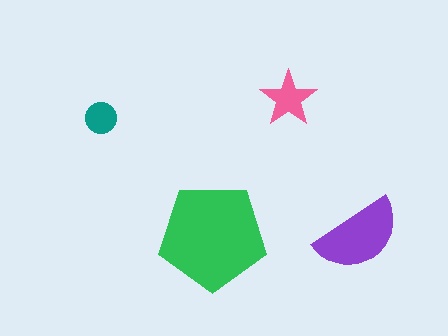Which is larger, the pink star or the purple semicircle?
The purple semicircle.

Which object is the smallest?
The teal circle.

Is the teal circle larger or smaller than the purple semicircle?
Smaller.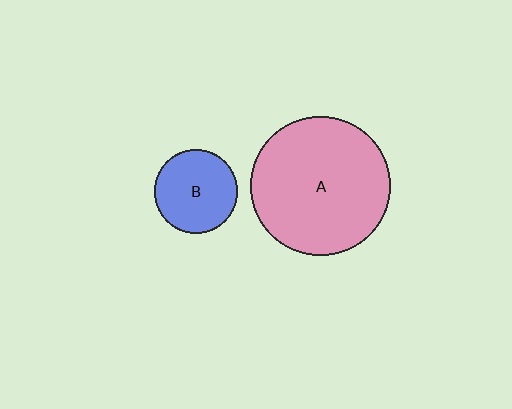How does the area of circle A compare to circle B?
Approximately 2.8 times.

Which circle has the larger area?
Circle A (pink).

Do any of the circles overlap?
No, none of the circles overlap.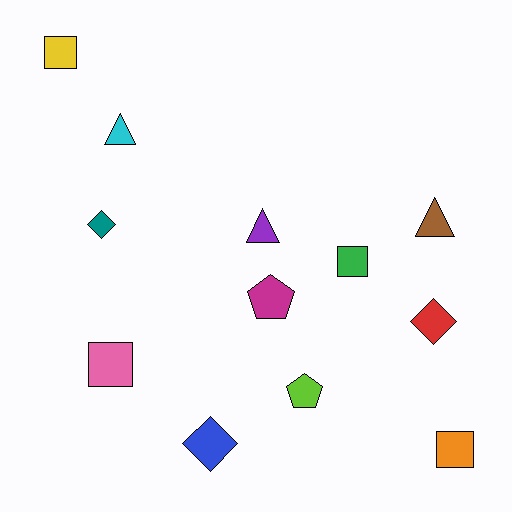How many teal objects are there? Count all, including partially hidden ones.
There is 1 teal object.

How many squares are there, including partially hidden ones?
There are 4 squares.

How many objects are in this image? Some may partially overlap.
There are 12 objects.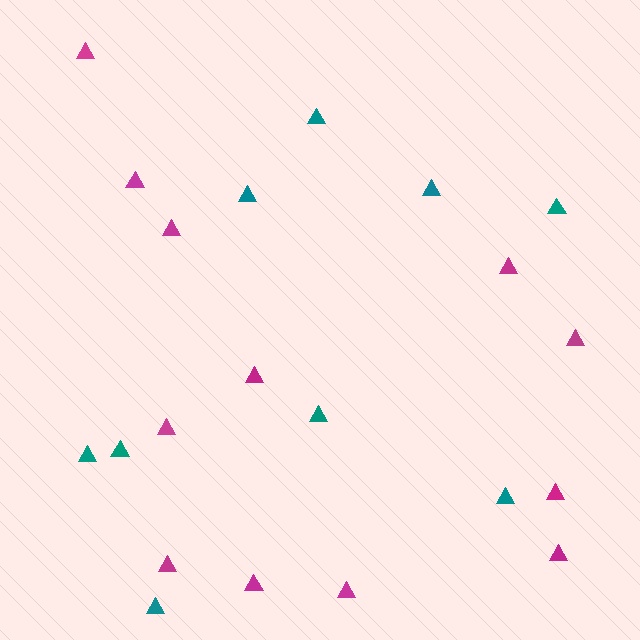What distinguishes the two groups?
There are 2 groups: one group of teal triangles (9) and one group of magenta triangles (12).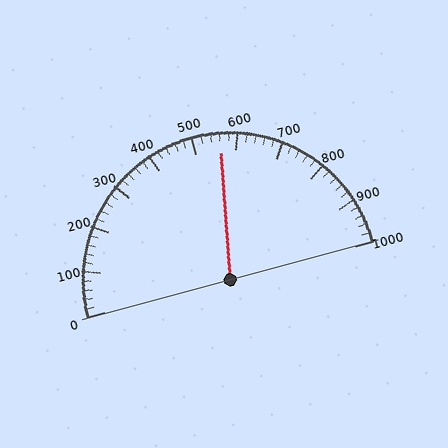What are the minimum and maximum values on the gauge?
The gauge ranges from 0 to 1000.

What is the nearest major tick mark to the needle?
The nearest major tick mark is 600.